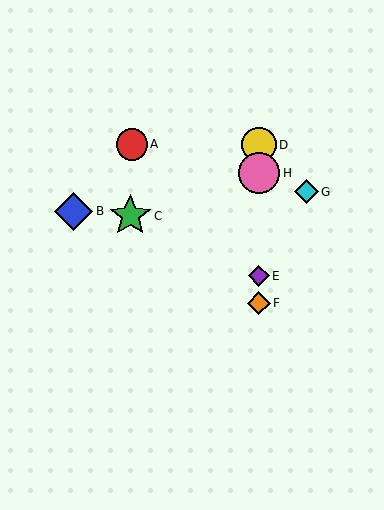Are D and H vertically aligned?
Yes, both are at x≈259.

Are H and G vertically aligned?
No, H is at x≈259 and G is at x≈306.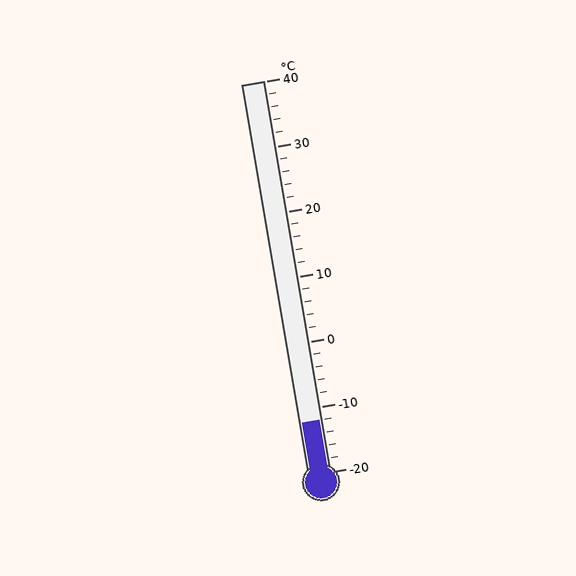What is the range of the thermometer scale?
The thermometer scale ranges from -20°C to 40°C.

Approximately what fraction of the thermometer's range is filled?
The thermometer is filled to approximately 15% of its range.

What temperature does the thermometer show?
The thermometer shows approximately -12°C.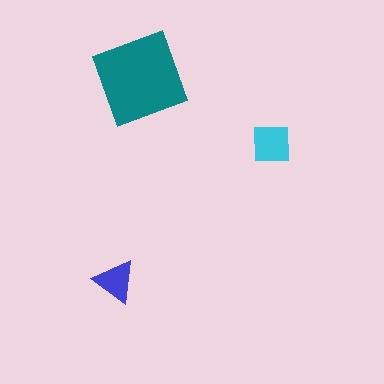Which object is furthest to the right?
The cyan square is rightmost.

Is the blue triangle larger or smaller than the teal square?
Smaller.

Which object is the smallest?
The blue triangle.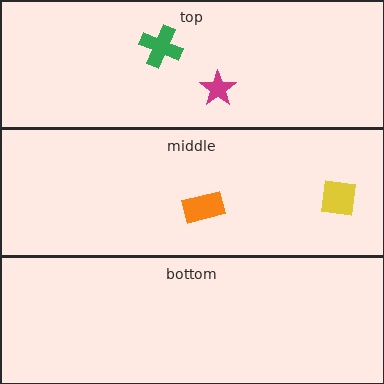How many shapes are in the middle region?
2.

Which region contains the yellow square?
The middle region.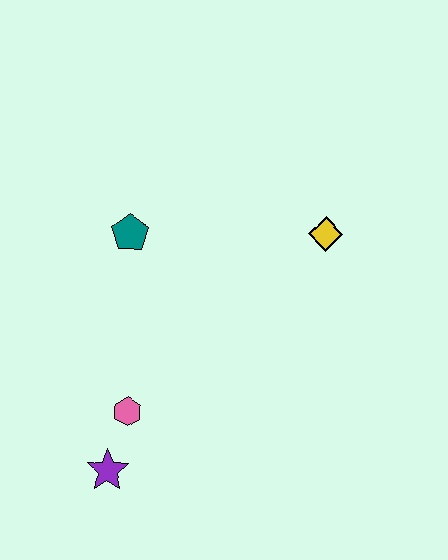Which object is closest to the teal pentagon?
The pink hexagon is closest to the teal pentagon.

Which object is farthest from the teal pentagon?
The purple star is farthest from the teal pentagon.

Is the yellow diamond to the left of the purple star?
No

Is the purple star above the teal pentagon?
No